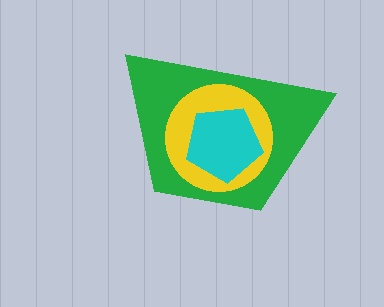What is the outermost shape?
The green trapezoid.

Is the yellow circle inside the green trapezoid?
Yes.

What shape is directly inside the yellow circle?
The cyan pentagon.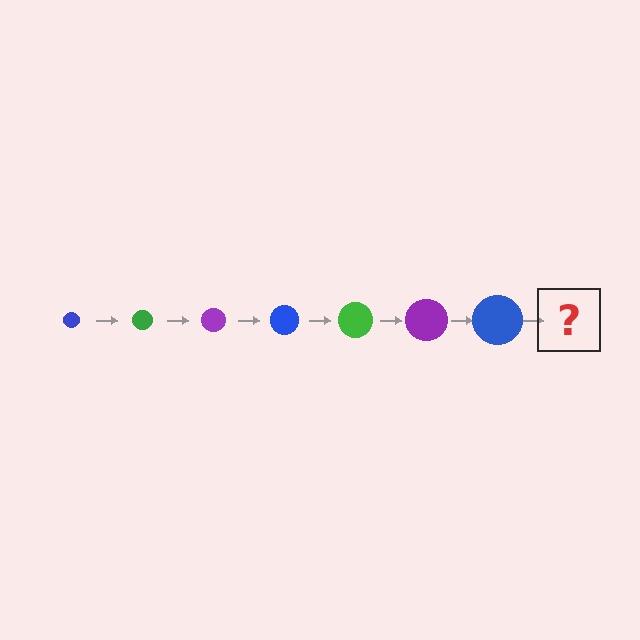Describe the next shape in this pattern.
It should be a green circle, larger than the previous one.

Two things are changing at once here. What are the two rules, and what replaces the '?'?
The two rules are that the circle grows larger each step and the color cycles through blue, green, and purple. The '?' should be a green circle, larger than the previous one.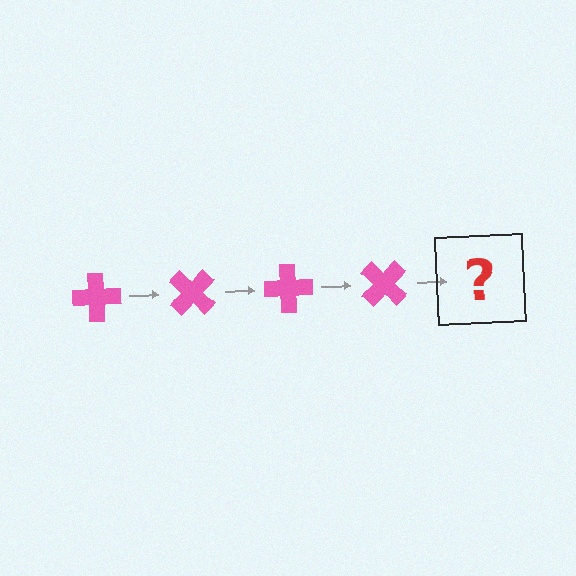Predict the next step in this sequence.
The next step is a pink cross rotated 180 degrees.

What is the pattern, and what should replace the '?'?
The pattern is that the cross rotates 45 degrees each step. The '?' should be a pink cross rotated 180 degrees.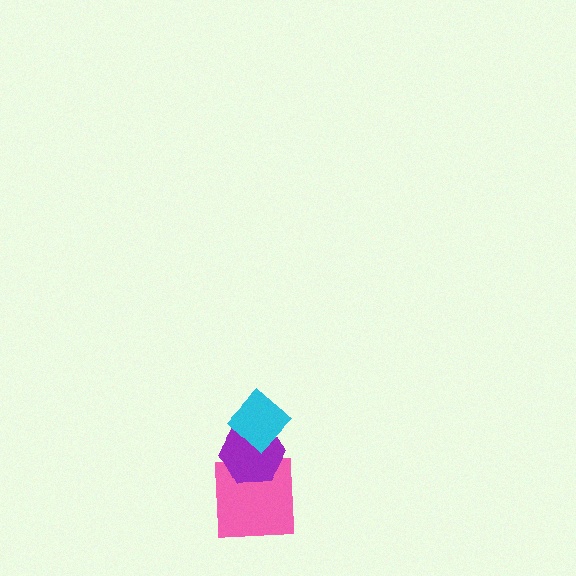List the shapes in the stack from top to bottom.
From top to bottom: the cyan diamond, the purple hexagon, the pink square.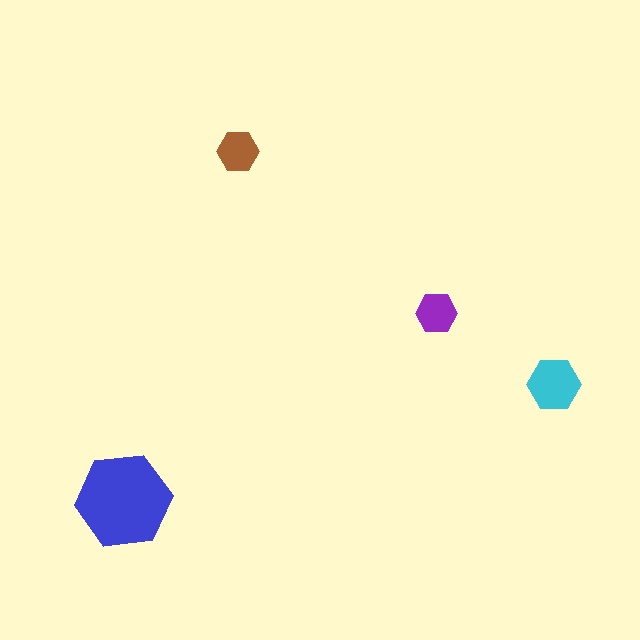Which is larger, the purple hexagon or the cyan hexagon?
The cyan one.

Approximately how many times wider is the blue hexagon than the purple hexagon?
About 2.5 times wider.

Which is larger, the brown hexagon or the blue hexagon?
The blue one.